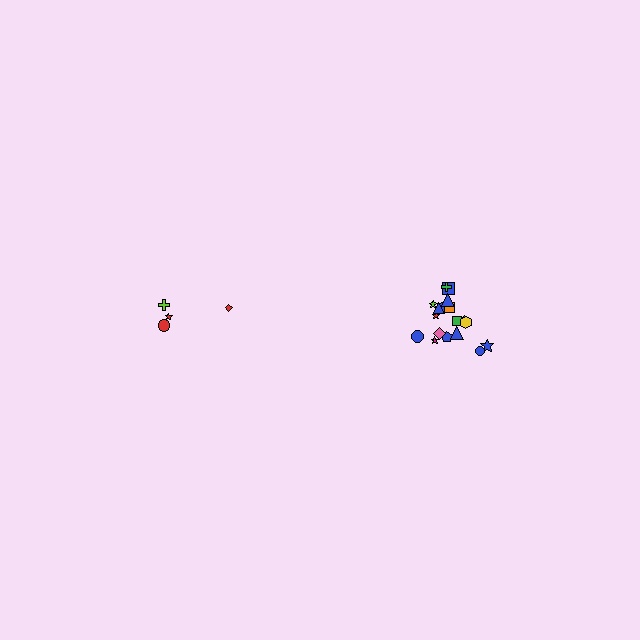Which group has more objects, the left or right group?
The right group.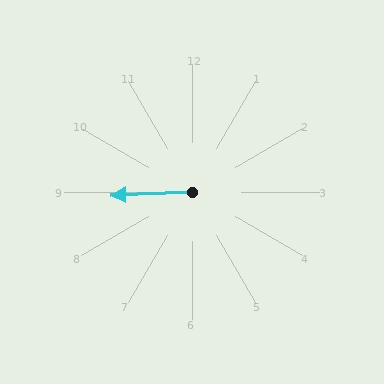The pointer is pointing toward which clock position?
Roughly 9 o'clock.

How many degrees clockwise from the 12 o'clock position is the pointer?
Approximately 268 degrees.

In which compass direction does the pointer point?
West.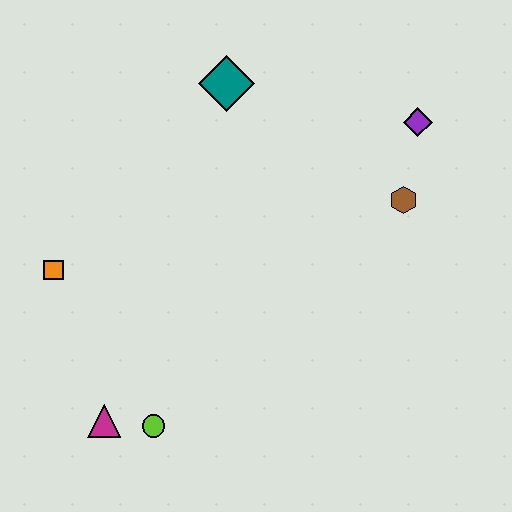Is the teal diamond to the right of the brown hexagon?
No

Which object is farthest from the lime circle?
The purple diamond is farthest from the lime circle.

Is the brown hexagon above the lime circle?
Yes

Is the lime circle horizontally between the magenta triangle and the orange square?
No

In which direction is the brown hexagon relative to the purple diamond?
The brown hexagon is below the purple diamond.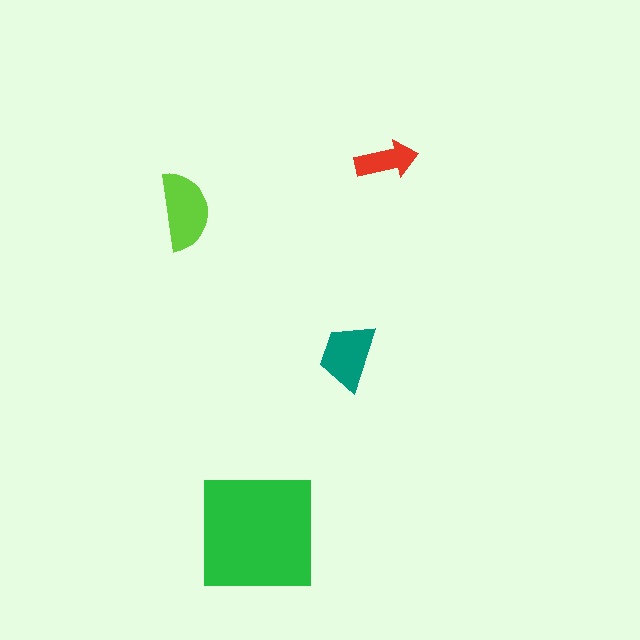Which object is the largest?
The green square.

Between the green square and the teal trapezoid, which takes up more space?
The green square.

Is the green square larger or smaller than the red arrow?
Larger.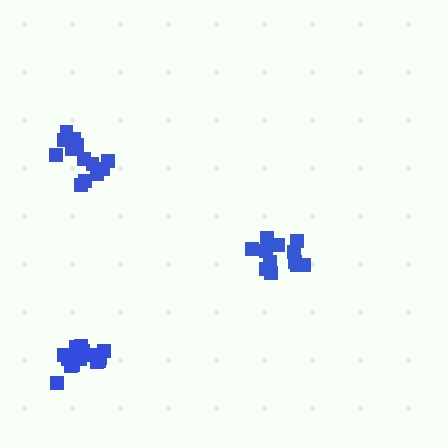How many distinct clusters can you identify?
There are 3 distinct clusters.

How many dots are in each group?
Group 1: 16 dots, Group 2: 13 dots, Group 3: 12 dots (41 total).